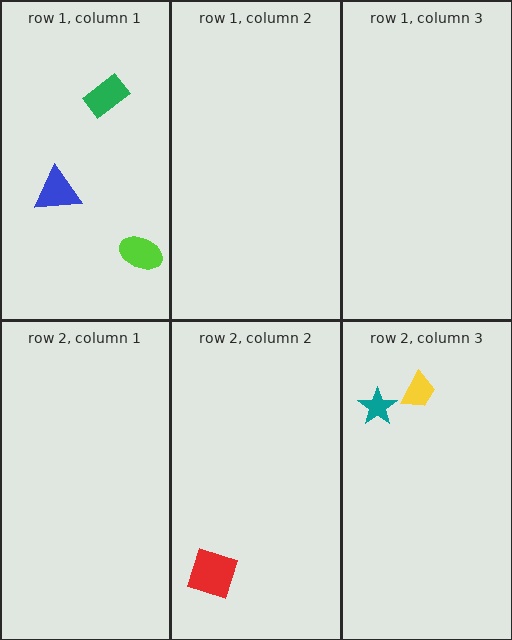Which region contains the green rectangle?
The row 1, column 1 region.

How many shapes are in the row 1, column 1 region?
3.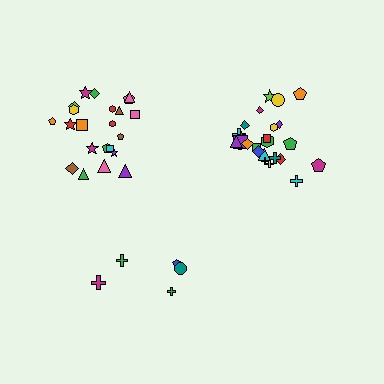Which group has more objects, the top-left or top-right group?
The top-right group.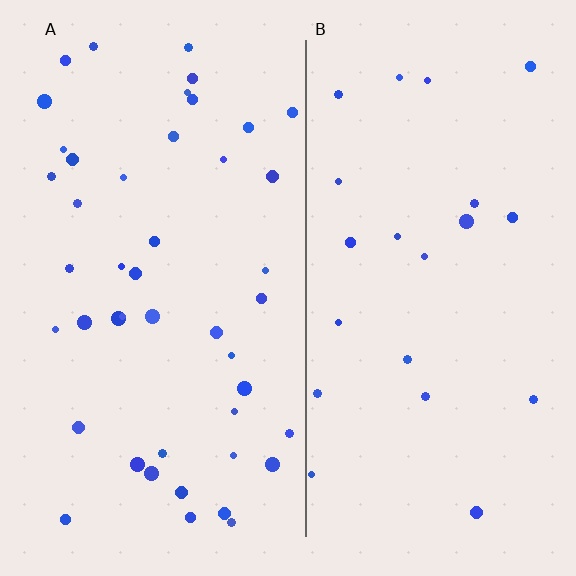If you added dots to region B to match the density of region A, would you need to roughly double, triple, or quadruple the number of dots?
Approximately double.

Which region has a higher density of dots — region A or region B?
A (the left).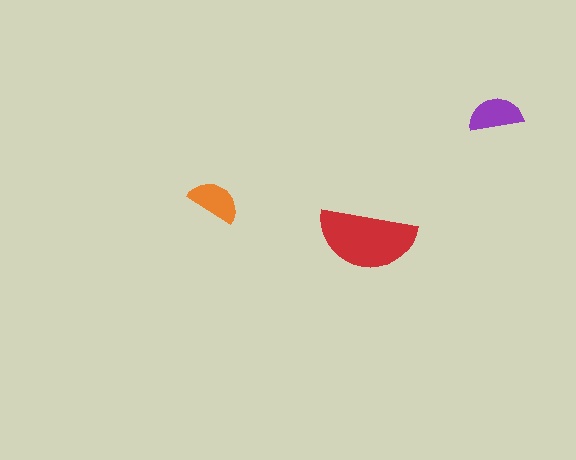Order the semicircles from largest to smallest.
the red one, the purple one, the orange one.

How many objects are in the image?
There are 3 objects in the image.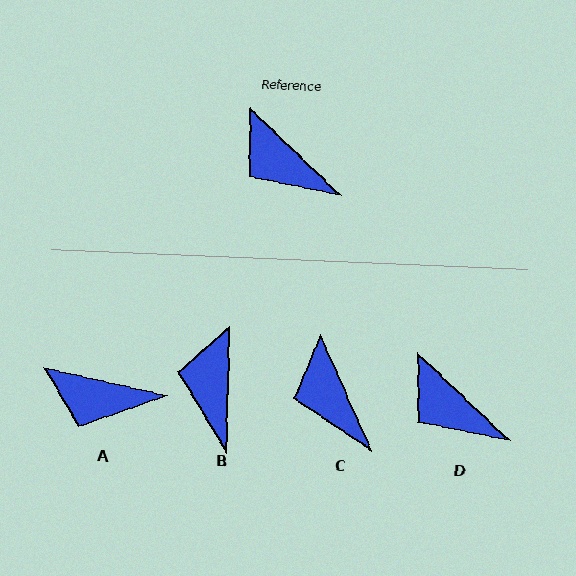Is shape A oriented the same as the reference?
No, it is off by about 31 degrees.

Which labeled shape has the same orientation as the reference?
D.